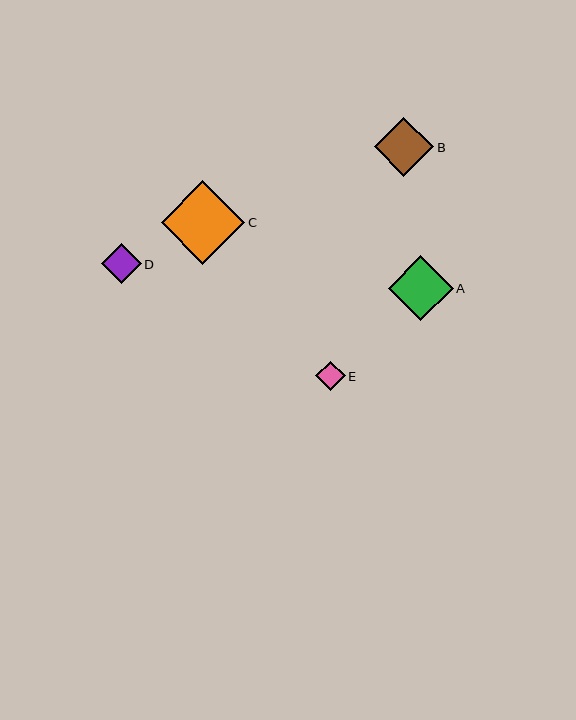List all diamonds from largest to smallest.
From largest to smallest: C, A, B, D, E.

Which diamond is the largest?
Diamond C is the largest with a size of approximately 83 pixels.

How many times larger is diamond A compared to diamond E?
Diamond A is approximately 2.2 times the size of diamond E.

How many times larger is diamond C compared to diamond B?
Diamond C is approximately 1.4 times the size of diamond B.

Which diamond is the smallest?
Diamond E is the smallest with a size of approximately 30 pixels.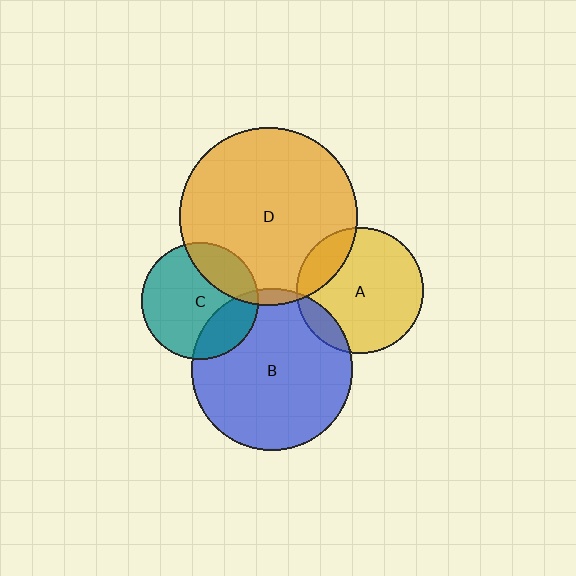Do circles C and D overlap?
Yes.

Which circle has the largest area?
Circle D (orange).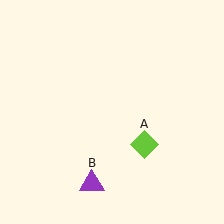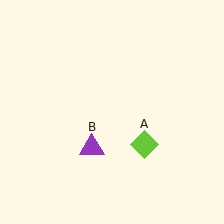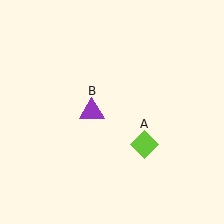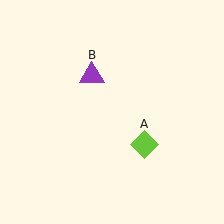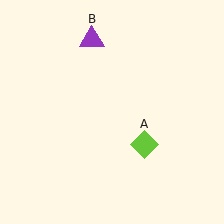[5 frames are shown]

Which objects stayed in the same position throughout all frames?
Lime diamond (object A) remained stationary.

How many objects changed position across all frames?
1 object changed position: purple triangle (object B).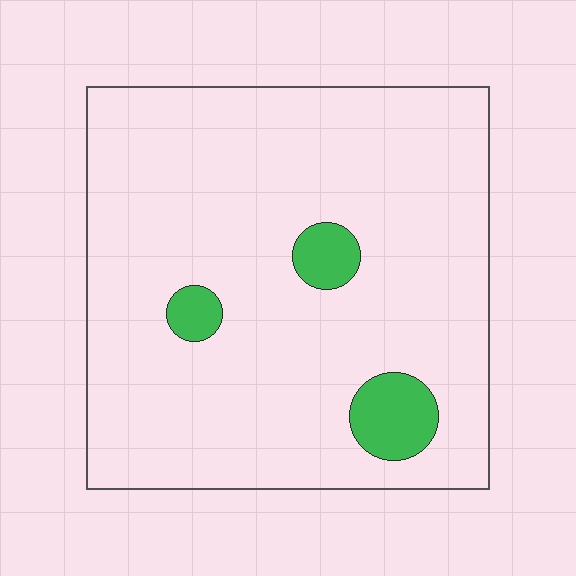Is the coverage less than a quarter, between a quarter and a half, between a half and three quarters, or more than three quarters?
Less than a quarter.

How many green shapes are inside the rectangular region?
3.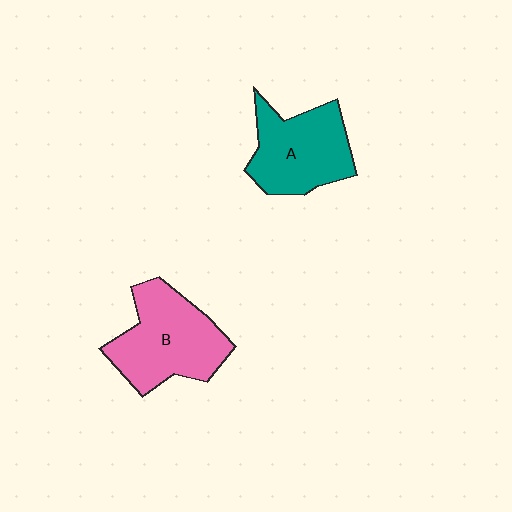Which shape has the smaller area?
Shape A (teal).